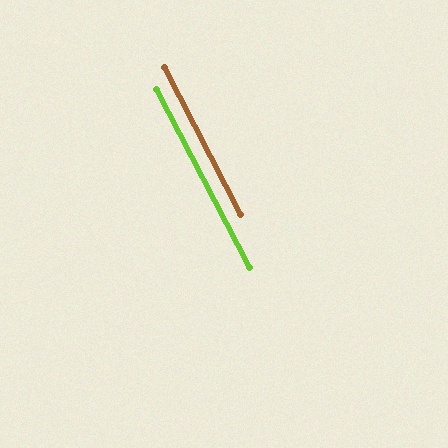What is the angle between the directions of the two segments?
Approximately 0 degrees.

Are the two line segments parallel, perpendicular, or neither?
Parallel — their directions differ by only 0.0°.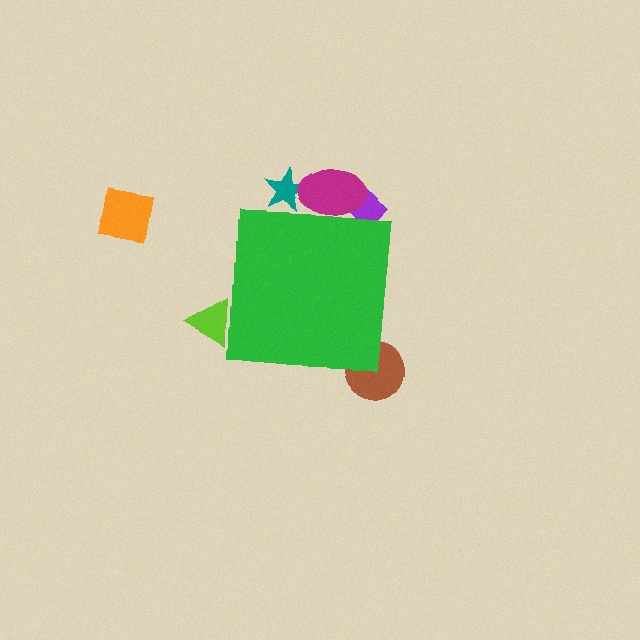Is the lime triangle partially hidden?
Yes, the lime triangle is partially hidden behind the green square.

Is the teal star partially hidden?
Yes, the teal star is partially hidden behind the green square.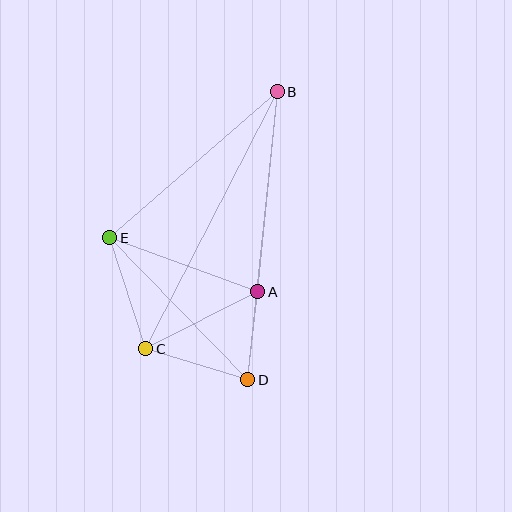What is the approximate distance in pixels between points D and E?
The distance between D and E is approximately 198 pixels.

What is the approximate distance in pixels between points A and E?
The distance between A and E is approximately 157 pixels.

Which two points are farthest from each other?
Points B and D are farthest from each other.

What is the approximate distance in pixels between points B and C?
The distance between B and C is approximately 289 pixels.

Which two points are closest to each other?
Points A and D are closest to each other.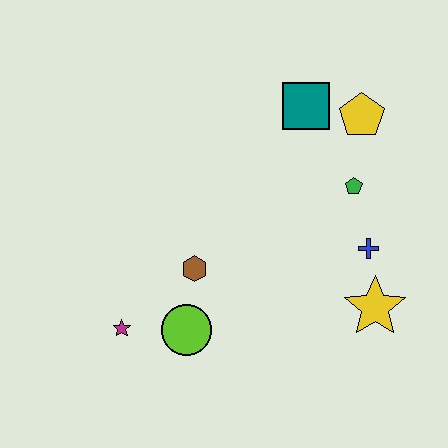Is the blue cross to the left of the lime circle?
No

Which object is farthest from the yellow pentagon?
The magenta star is farthest from the yellow pentagon.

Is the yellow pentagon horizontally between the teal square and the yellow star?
Yes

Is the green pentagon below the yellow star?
No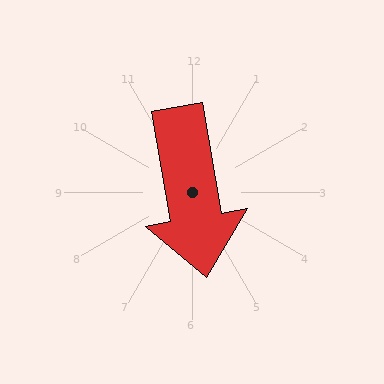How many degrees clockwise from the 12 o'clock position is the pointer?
Approximately 170 degrees.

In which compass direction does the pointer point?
South.